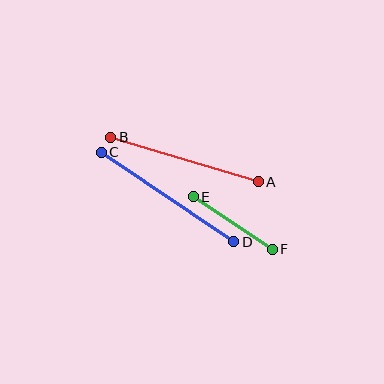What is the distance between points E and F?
The distance is approximately 95 pixels.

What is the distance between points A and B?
The distance is approximately 154 pixels.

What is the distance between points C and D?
The distance is approximately 160 pixels.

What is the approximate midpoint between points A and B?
The midpoint is at approximately (185, 160) pixels.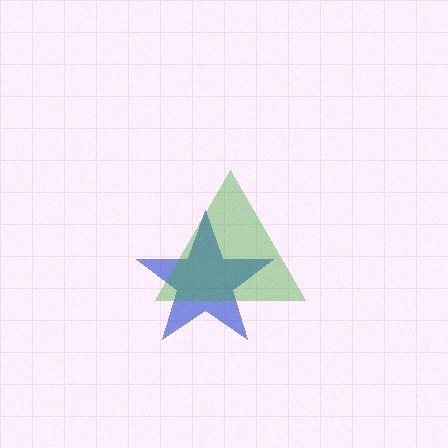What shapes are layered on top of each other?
The layered shapes are: a blue star, a green triangle.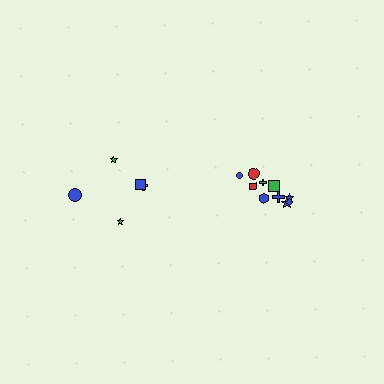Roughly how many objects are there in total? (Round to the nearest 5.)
Roughly 15 objects in total.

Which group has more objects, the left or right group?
The right group.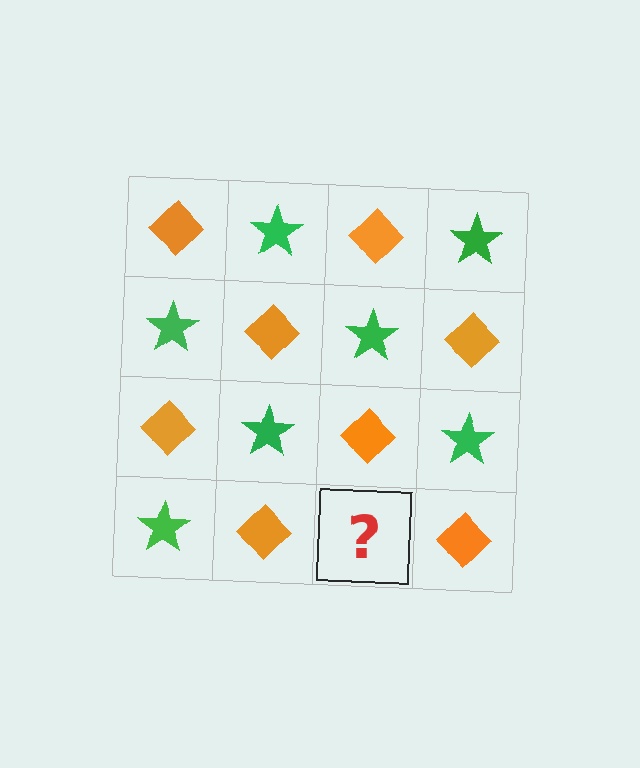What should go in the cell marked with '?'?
The missing cell should contain a green star.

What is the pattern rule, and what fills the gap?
The rule is that it alternates orange diamond and green star in a checkerboard pattern. The gap should be filled with a green star.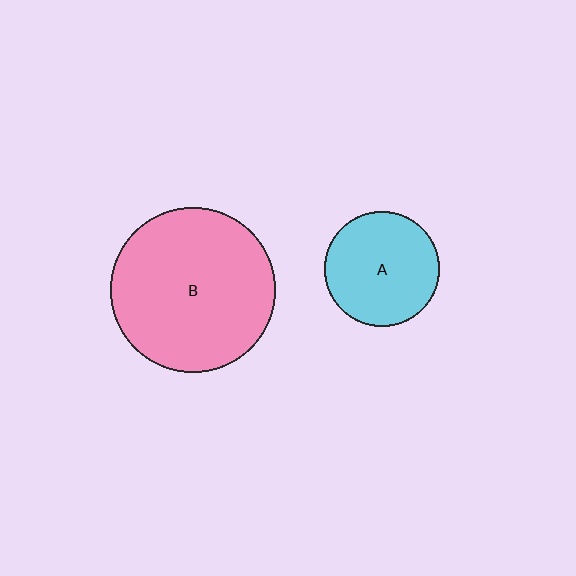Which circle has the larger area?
Circle B (pink).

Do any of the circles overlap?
No, none of the circles overlap.